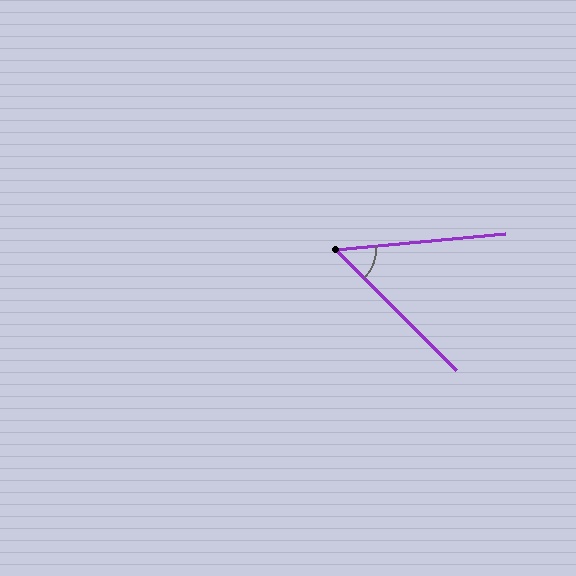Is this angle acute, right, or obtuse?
It is acute.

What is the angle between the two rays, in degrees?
Approximately 50 degrees.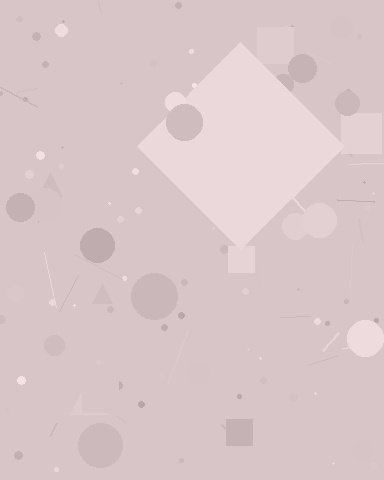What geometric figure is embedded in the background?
A diamond is embedded in the background.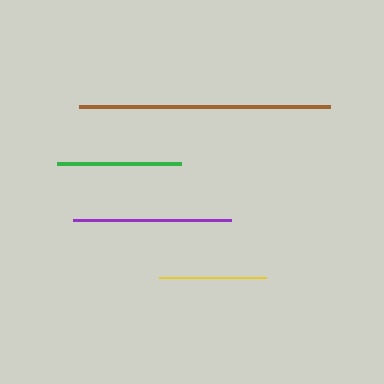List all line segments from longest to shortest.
From longest to shortest: brown, purple, green, yellow.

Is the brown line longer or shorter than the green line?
The brown line is longer than the green line.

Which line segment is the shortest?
The yellow line is the shortest at approximately 108 pixels.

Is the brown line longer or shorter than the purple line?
The brown line is longer than the purple line.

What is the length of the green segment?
The green segment is approximately 124 pixels long.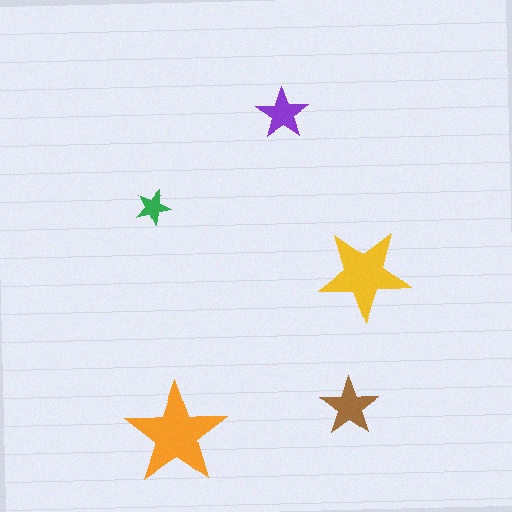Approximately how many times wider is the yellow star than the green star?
About 2.5 times wider.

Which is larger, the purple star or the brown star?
The brown one.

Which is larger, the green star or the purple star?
The purple one.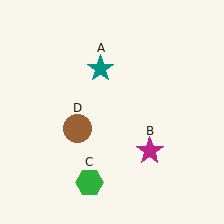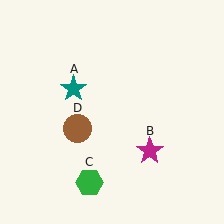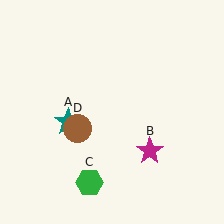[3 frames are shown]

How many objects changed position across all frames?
1 object changed position: teal star (object A).